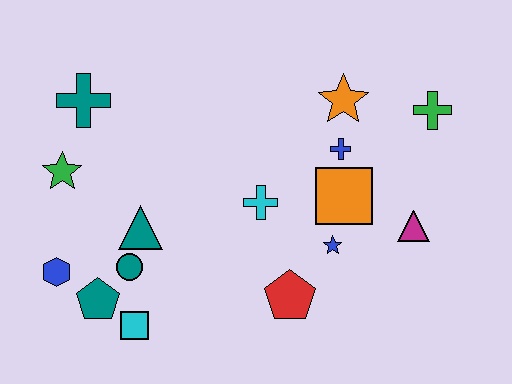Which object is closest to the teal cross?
The green star is closest to the teal cross.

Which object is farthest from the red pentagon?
The teal cross is farthest from the red pentagon.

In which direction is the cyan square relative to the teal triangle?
The cyan square is below the teal triangle.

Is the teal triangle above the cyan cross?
No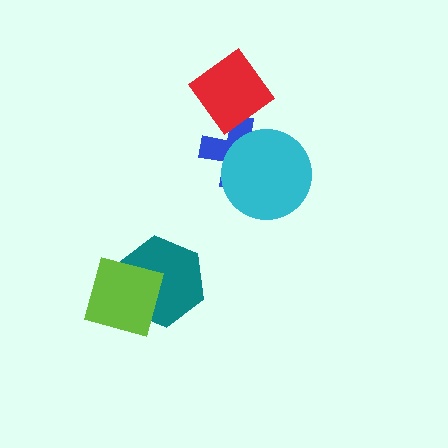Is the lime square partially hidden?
No, no other shape covers it.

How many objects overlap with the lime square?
1 object overlaps with the lime square.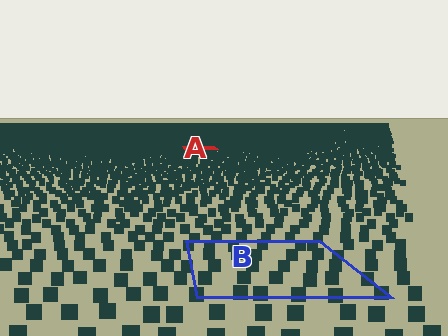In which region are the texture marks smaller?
The texture marks are smaller in region A, because it is farther away.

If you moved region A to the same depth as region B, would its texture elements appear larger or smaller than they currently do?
They would appear larger. At a closer depth, the same texture elements are projected at a bigger on-screen size.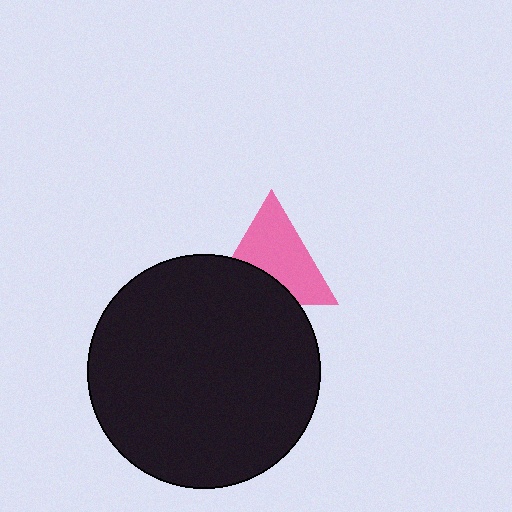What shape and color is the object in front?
The object in front is a black circle.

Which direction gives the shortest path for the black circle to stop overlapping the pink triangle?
Moving down gives the shortest separation.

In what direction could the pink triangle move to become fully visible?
The pink triangle could move up. That would shift it out from behind the black circle entirely.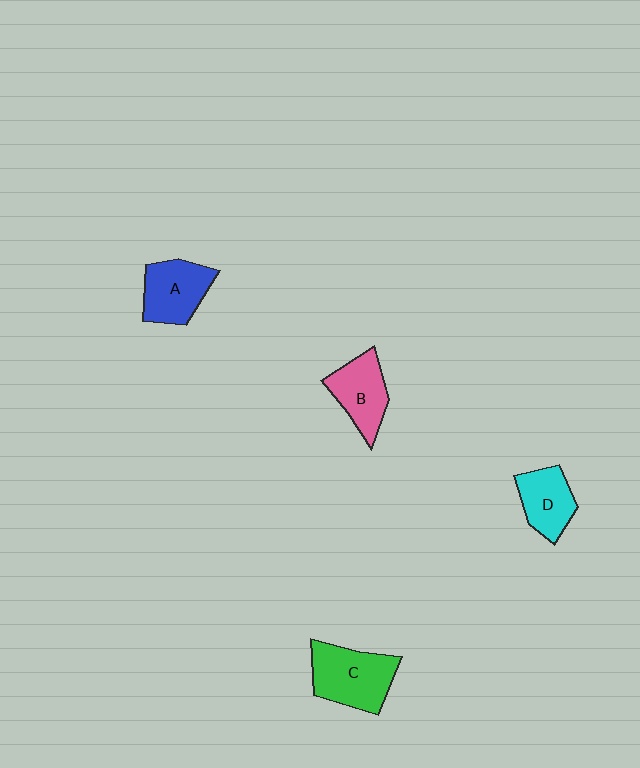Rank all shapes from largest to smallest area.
From largest to smallest: C (green), A (blue), B (pink), D (cyan).